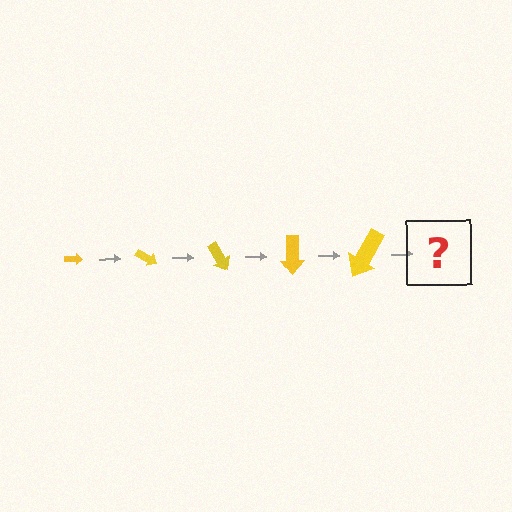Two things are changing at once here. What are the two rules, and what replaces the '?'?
The two rules are that the arrow grows larger each step and it rotates 30 degrees each step. The '?' should be an arrow, larger than the previous one and rotated 150 degrees from the start.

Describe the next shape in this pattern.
It should be an arrow, larger than the previous one and rotated 150 degrees from the start.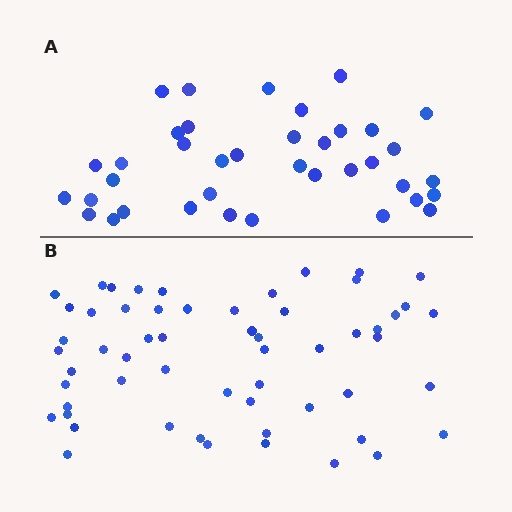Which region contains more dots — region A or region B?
Region B (the bottom region) has more dots.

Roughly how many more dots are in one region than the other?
Region B has approximately 20 more dots than region A.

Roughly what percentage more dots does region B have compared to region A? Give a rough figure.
About 50% more.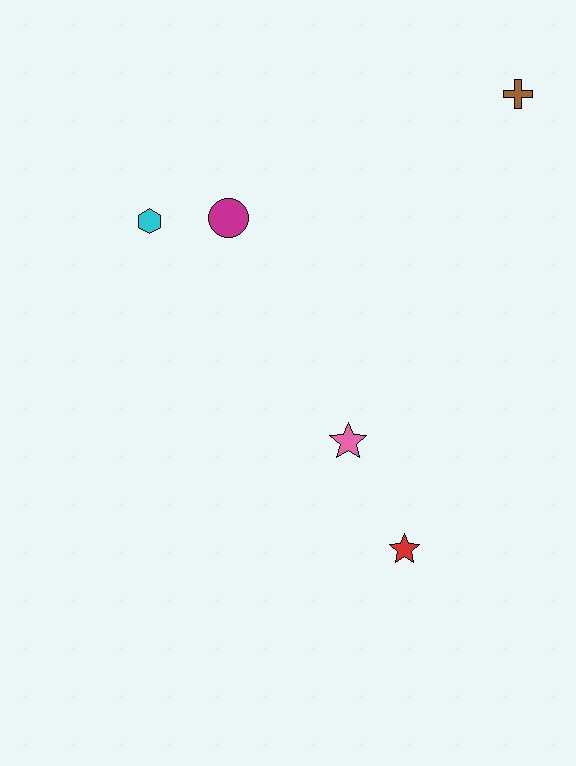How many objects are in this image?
There are 5 objects.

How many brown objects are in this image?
There is 1 brown object.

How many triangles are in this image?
There are no triangles.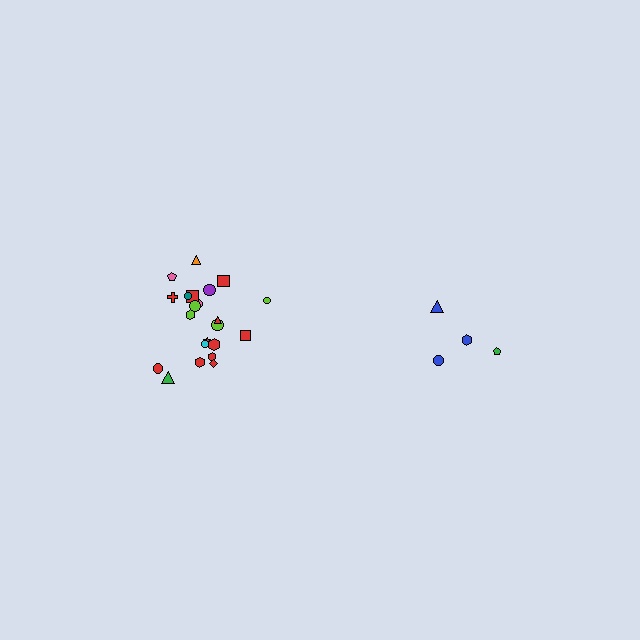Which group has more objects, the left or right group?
The left group.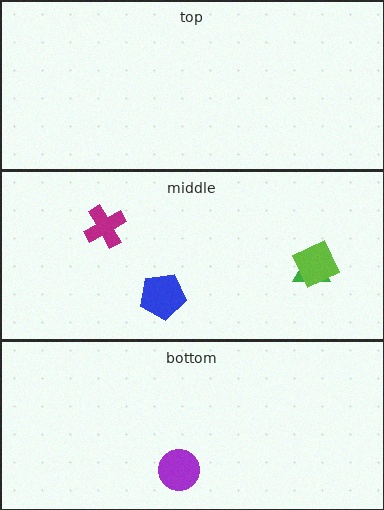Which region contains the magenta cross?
The middle region.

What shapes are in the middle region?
The green triangle, the lime square, the magenta cross, the blue pentagon.